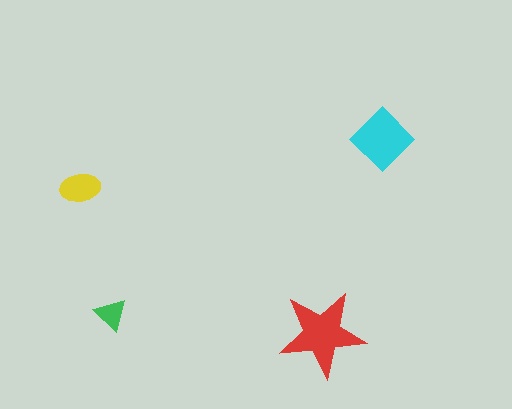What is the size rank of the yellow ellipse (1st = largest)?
3rd.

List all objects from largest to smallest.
The red star, the cyan diamond, the yellow ellipse, the green triangle.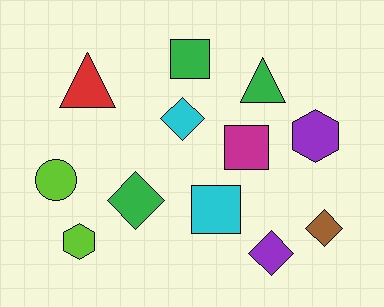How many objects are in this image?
There are 12 objects.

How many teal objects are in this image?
There are no teal objects.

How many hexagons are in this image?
There are 2 hexagons.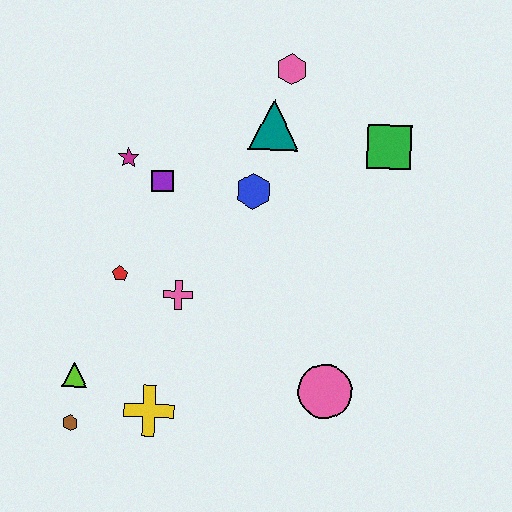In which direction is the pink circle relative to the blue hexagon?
The pink circle is below the blue hexagon.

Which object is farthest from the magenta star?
The pink circle is farthest from the magenta star.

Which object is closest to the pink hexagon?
The teal triangle is closest to the pink hexagon.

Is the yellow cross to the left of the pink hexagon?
Yes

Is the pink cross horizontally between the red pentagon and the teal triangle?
Yes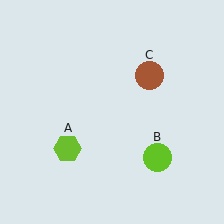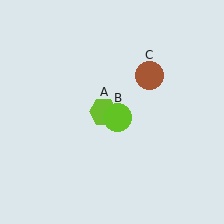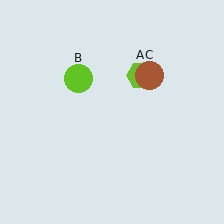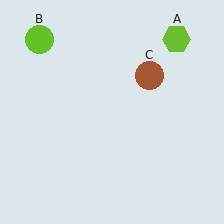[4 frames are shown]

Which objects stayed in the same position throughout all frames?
Brown circle (object C) remained stationary.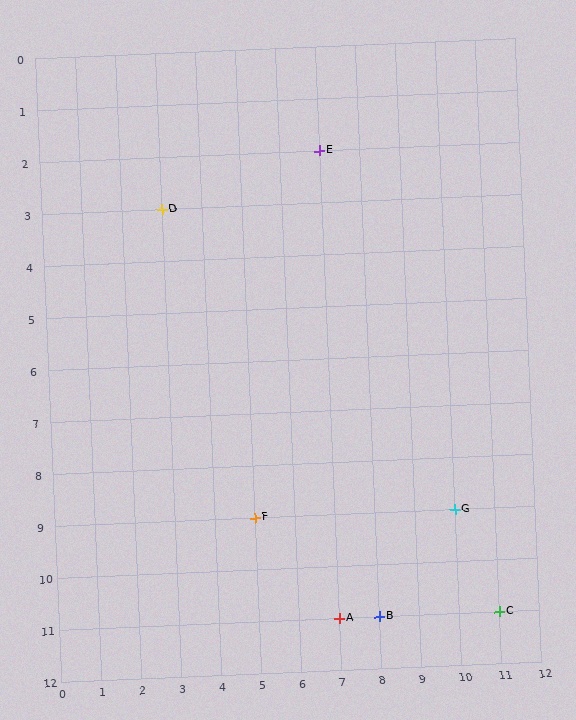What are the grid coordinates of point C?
Point C is at grid coordinates (11, 11).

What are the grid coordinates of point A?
Point A is at grid coordinates (7, 11).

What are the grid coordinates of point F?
Point F is at grid coordinates (5, 9).